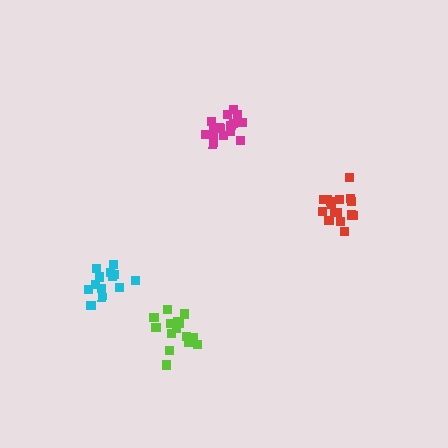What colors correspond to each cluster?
The clusters are colored: red, cyan, lime, magenta.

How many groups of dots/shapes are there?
There are 4 groups.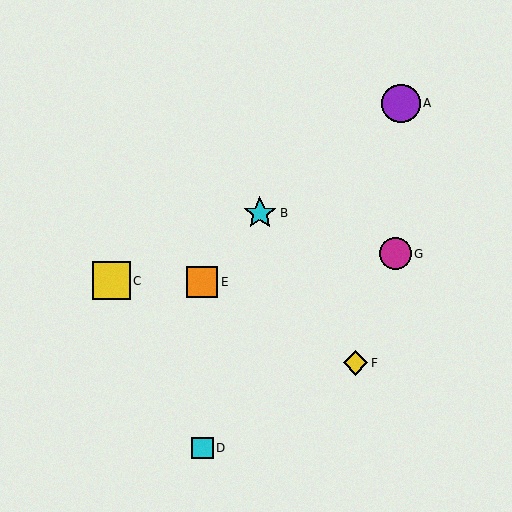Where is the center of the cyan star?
The center of the cyan star is at (260, 213).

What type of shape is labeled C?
Shape C is a yellow square.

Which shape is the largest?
The purple circle (labeled A) is the largest.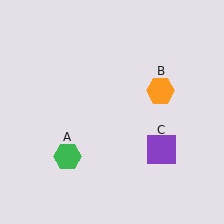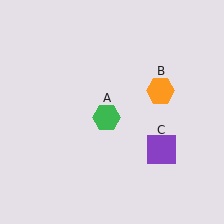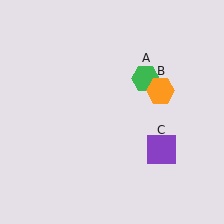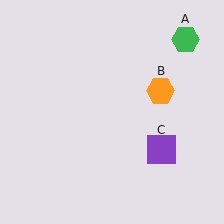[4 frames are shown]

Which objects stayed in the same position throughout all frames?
Orange hexagon (object B) and purple square (object C) remained stationary.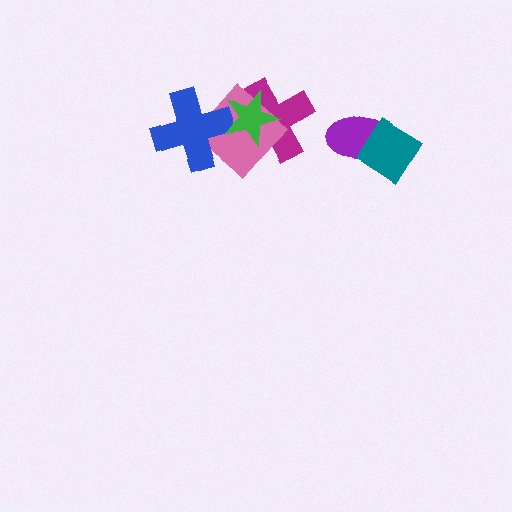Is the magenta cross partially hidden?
Yes, it is partially covered by another shape.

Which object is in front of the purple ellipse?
The teal diamond is in front of the purple ellipse.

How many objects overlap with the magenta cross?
2 objects overlap with the magenta cross.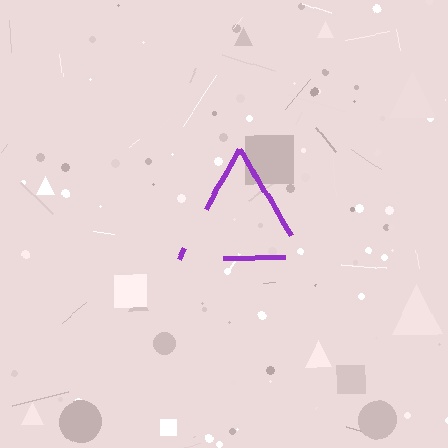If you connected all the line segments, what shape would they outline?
They would outline a triangle.